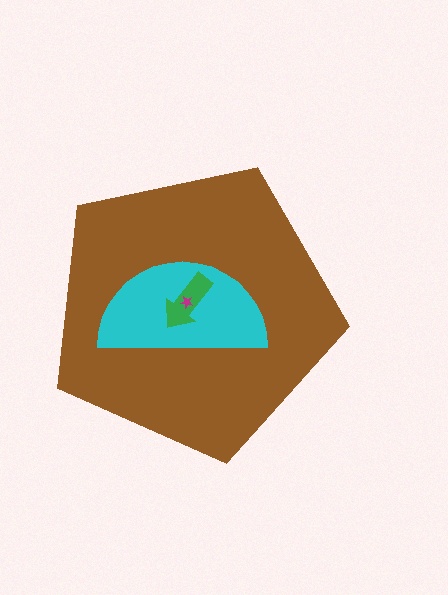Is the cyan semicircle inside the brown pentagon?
Yes.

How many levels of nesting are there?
4.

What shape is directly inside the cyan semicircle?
The green arrow.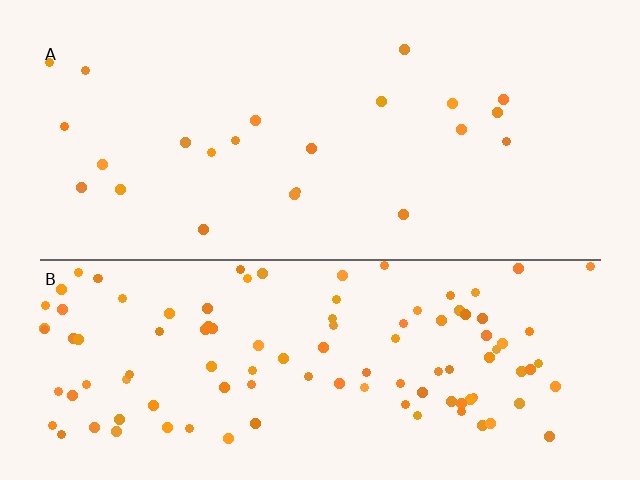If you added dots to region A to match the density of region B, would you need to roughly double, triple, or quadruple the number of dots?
Approximately quadruple.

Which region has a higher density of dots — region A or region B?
B (the bottom).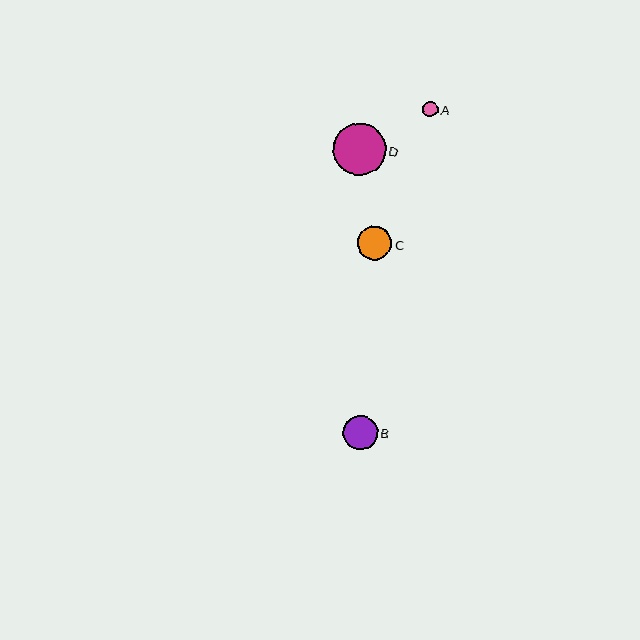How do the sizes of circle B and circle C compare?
Circle B and circle C are approximately the same size.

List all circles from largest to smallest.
From largest to smallest: D, B, C, A.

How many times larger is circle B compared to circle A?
Circle B is approximately 2.2 times the size of circle A.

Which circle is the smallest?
Circle A is the smallest with a size of approximately 16 pixels.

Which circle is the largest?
Circle D is the largest with a size of approximately 52 pixels.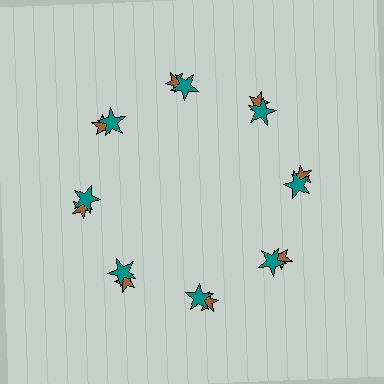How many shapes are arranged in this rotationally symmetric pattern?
There are 16 shapes, arranged in 8 groups of 2.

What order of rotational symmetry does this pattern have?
This pattern has 8-fold rotational symmetry.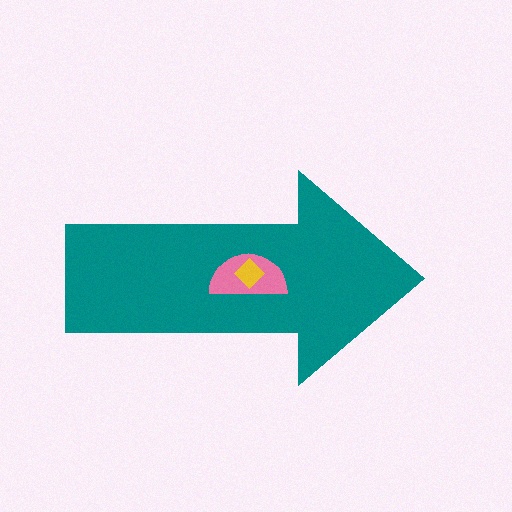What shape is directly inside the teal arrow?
The pink semicircle.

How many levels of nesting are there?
3.